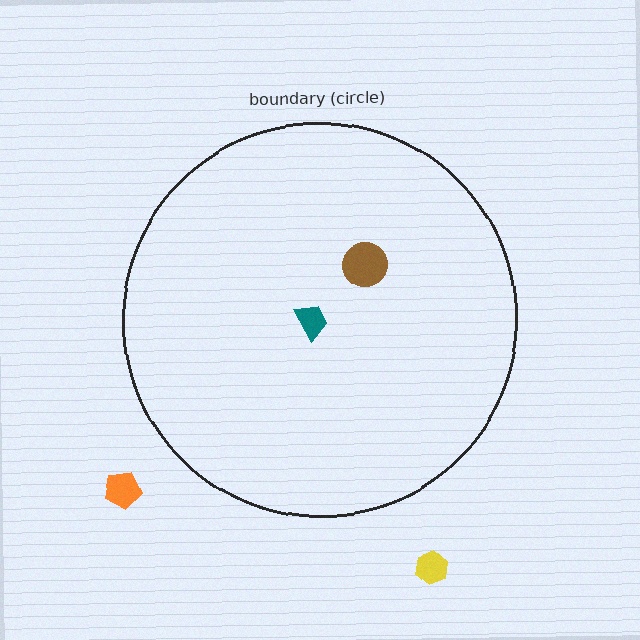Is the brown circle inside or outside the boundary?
Inside.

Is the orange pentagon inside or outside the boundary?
Outside.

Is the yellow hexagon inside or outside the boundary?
Outside.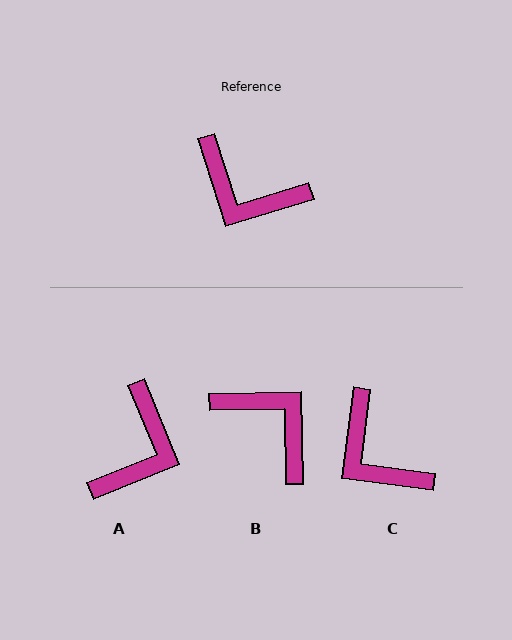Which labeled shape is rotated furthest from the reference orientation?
B, about 163 degrees away.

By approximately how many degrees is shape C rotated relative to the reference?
Approximately 25 degrees clockwise.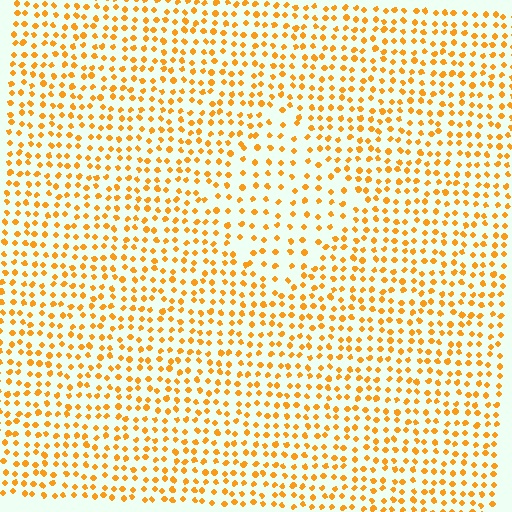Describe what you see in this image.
The image contains small orange elements arranged at two different densities. A diamond-shaped region is visible where the elements are less densely packed than the surrounding area.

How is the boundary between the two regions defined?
The boundary is defined by a change in element density (approximately 1.7x ratio). All elements are the same color, size, and shape.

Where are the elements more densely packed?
The elements are more densely packed outside the diamond boundary.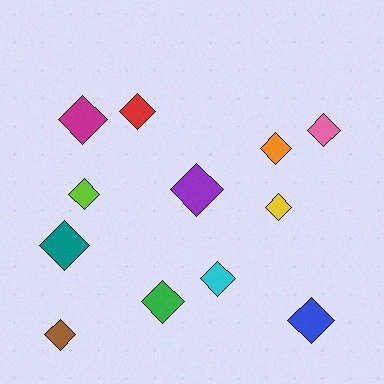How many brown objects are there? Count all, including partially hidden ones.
There is 1 brown object.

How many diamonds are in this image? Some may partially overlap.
There are 12 diamonds.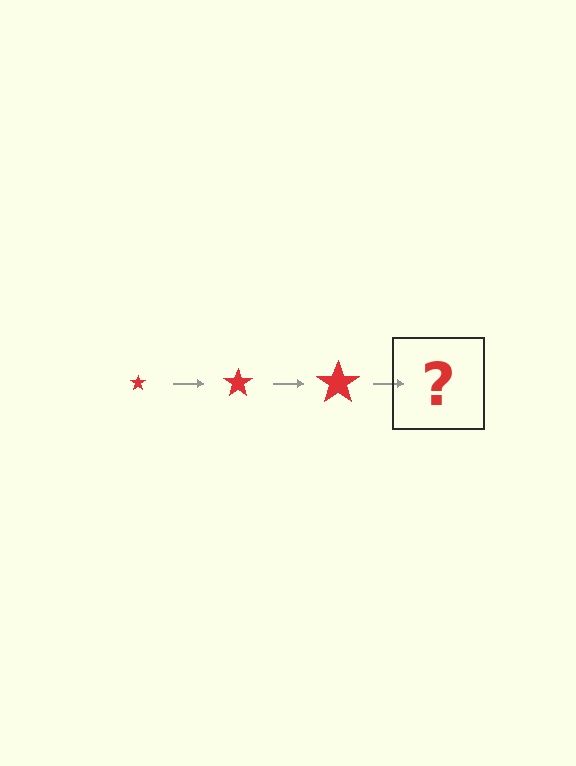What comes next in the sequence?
The next element should be a red star, larger than the previous one.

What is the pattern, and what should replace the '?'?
The pattern is that the star gets progressively larger each step. The '?' should be a red star, larger than the previous one.